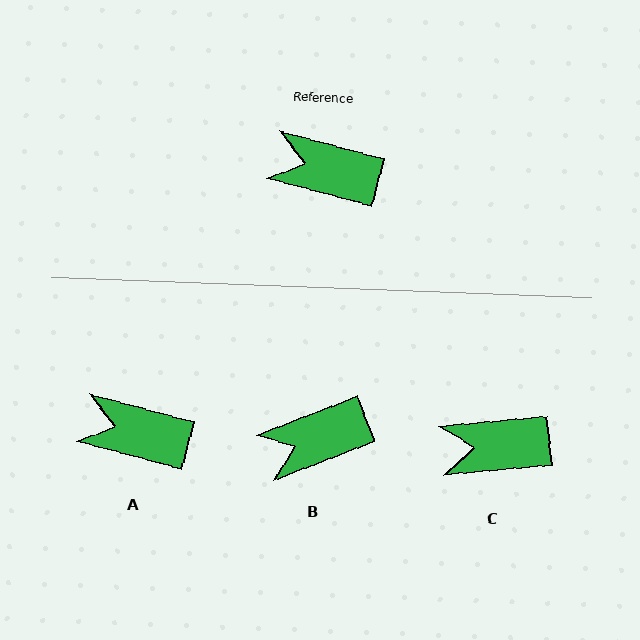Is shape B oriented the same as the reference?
No, it is off by about 36 degrees.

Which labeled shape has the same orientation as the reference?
A.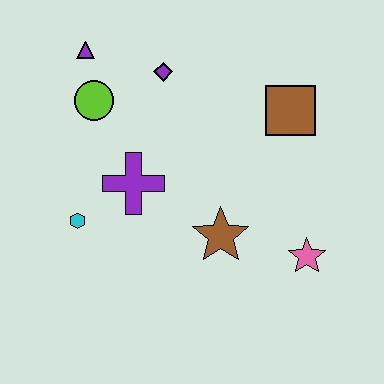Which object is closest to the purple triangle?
The lime circle is closest to the purple triangle.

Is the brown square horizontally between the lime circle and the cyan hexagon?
No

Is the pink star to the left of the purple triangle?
No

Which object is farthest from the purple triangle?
The pink star is farthest from the purple triangle.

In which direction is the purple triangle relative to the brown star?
The purple triangle is above the brown star.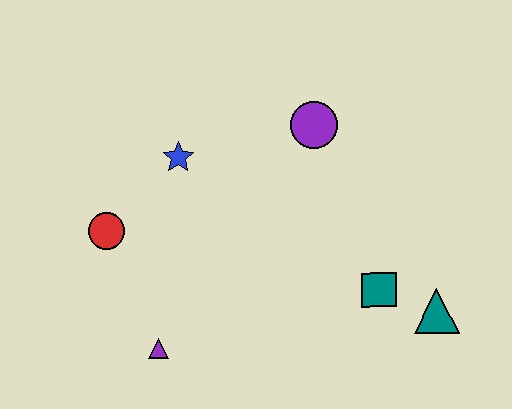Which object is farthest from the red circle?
The teal triangle is farthest from the red circle.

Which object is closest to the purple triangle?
The red circle is closest to the purple triangle.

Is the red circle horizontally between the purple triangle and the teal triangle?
No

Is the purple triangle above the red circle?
No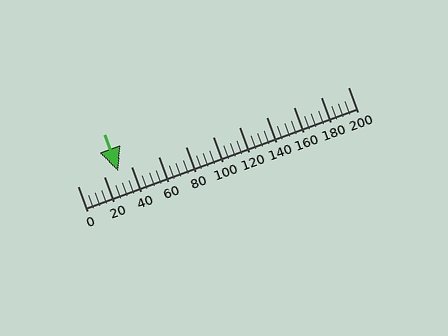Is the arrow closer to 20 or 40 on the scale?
The arrow is closer to 40.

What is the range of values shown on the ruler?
The ruler shows values from 0 to 200.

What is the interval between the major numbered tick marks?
The major tick marks are spaced 20 units apart.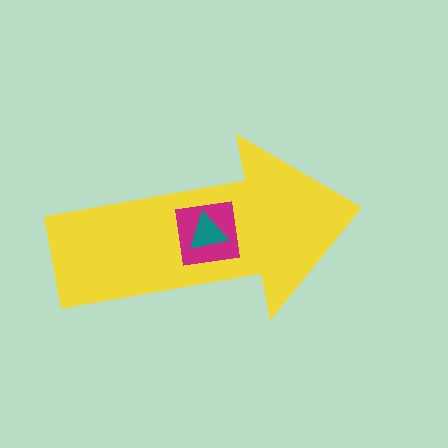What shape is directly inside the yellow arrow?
The magenta square.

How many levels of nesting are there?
3.